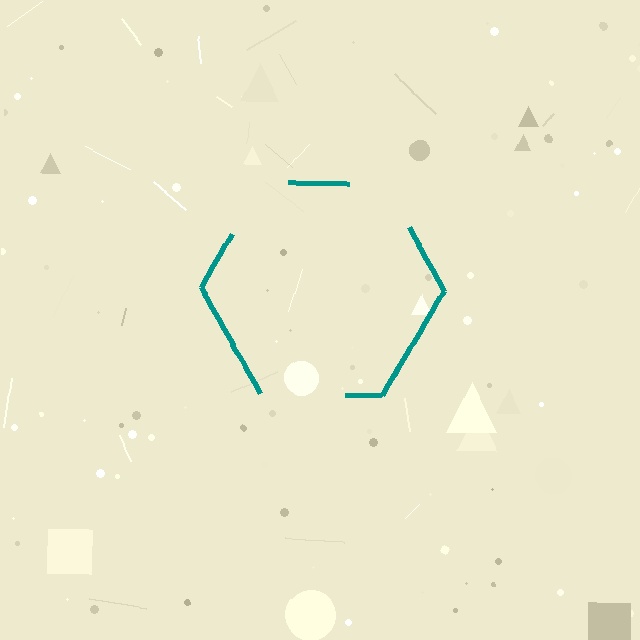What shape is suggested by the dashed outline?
The dashed outline suggests a hexagon.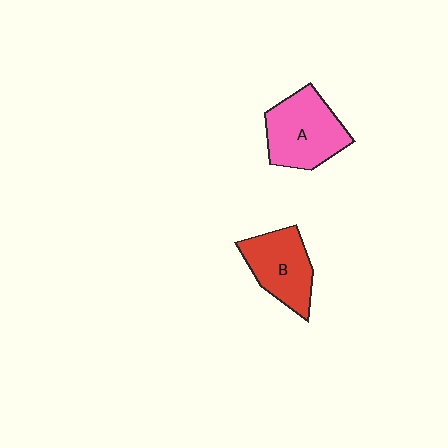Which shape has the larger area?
Shape A (pink).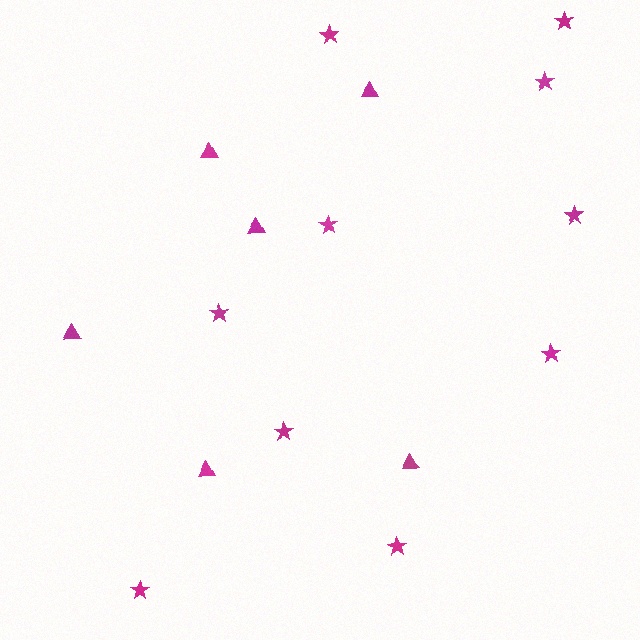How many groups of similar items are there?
There are 2 groups: one group of triangles (6) and one group of stars (10).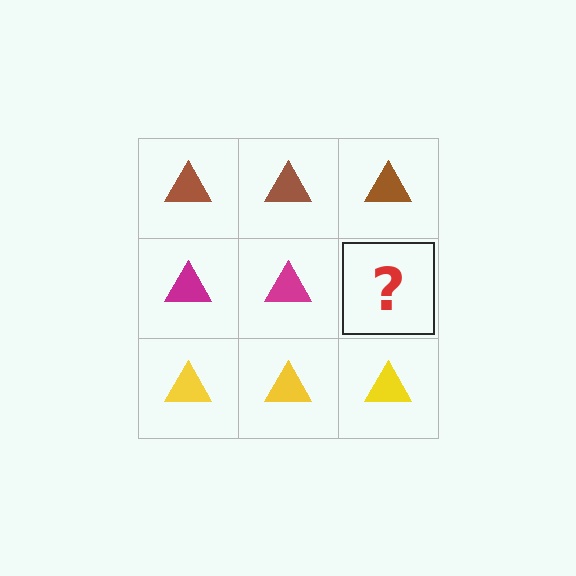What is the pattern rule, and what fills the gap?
The rule is that each row has a consistent color. The gap should be filled with a magenta triangle.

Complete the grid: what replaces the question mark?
The question mark should be replaced with a magenta triangle.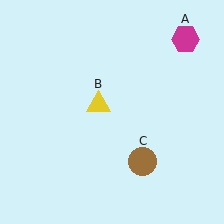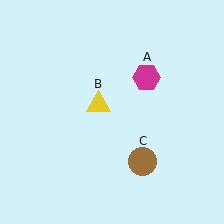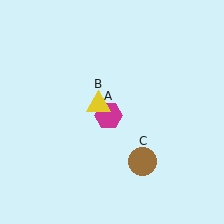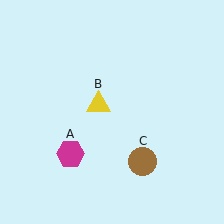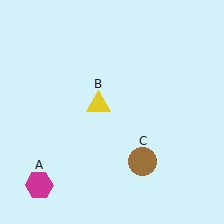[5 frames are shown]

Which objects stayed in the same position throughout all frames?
Yellow triangle (object B) and brown circle (object C) remained stationary.